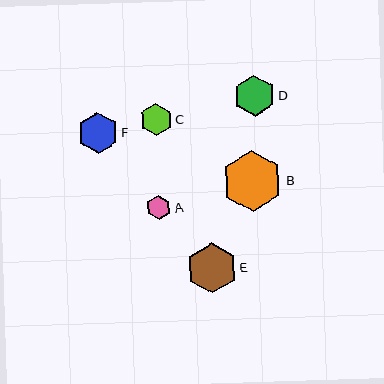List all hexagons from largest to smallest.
From largest to smallest: B, E, D, F, C, A.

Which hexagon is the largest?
Hexagon B is the largest with a size of approximately 61 pixels.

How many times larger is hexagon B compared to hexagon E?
Hexagon B is approximately 1.2 times the size of hexagon E.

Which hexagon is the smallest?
Hexagon A is the smallest with a size of approximately 24 pixels.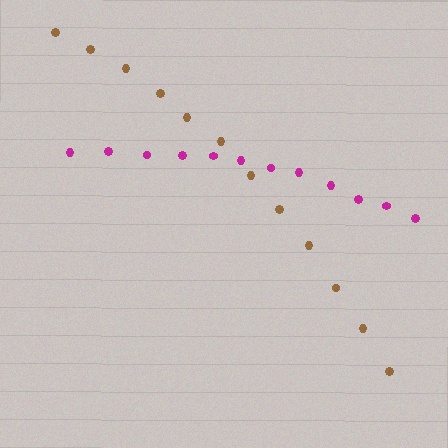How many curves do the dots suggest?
There are 2 distinct paths.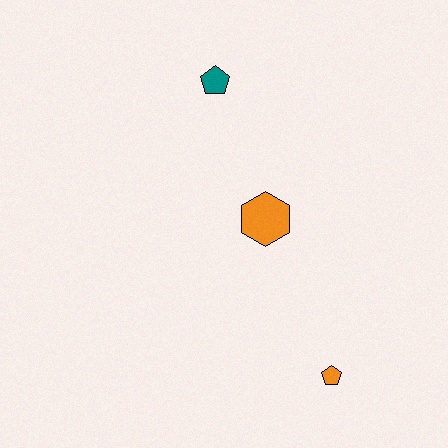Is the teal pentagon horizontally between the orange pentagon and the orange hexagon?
No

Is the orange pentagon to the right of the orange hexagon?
Yes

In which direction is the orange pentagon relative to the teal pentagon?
The orange pentagon is below the teal pentagon.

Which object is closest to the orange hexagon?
The teal pentagon is closest to the orange hexagon.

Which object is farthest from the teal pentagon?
The orange pentagon is farthest from the teal pentagon.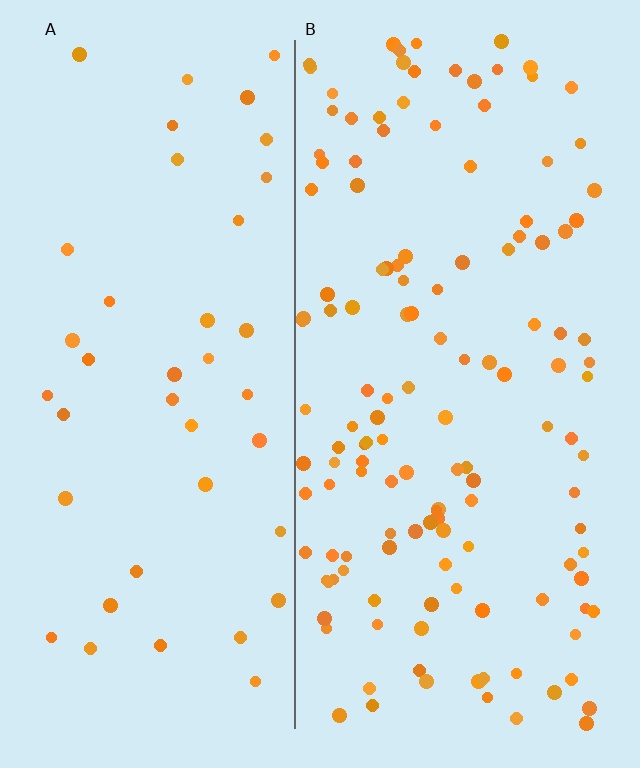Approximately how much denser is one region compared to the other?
Approximately 3.3× — region B over region A.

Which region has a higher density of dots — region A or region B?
B (the right).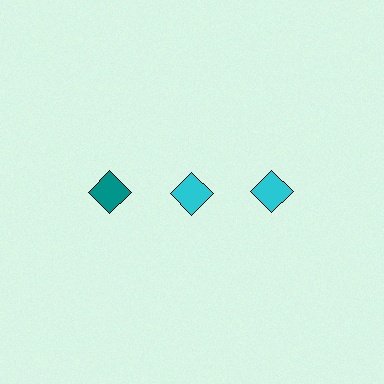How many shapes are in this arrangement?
There are 3 shapes arranged in a grid pattern.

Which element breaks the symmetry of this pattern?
The teal diamond in the top row, leftmost column breaks the symmetry. All other shapes are cyan diamonds.